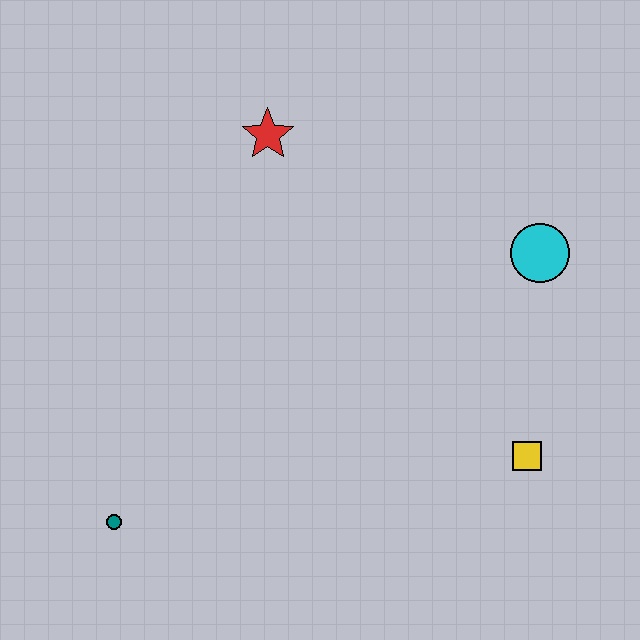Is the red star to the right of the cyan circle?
No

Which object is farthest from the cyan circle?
The teal circle is farthest from the cyan circle.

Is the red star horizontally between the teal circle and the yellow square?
Yes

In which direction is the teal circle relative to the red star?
The teal circle is below the red star.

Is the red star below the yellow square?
No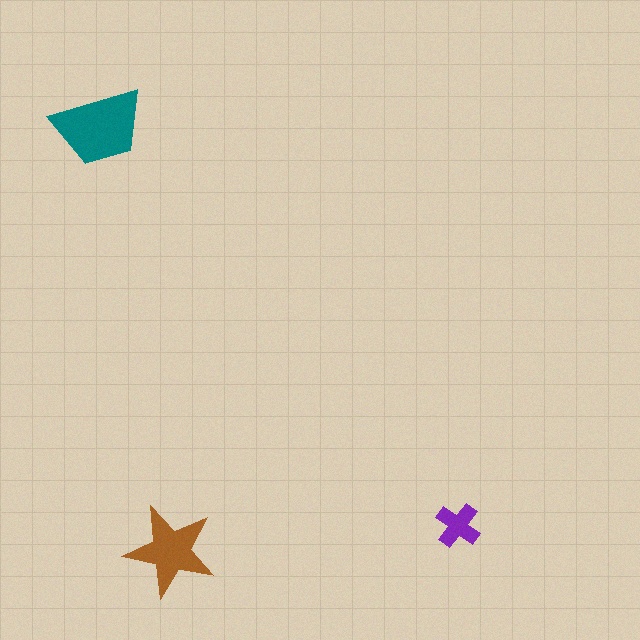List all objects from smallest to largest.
The purple cross, the brown star, the teal trapezoid.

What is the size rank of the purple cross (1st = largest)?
3rd.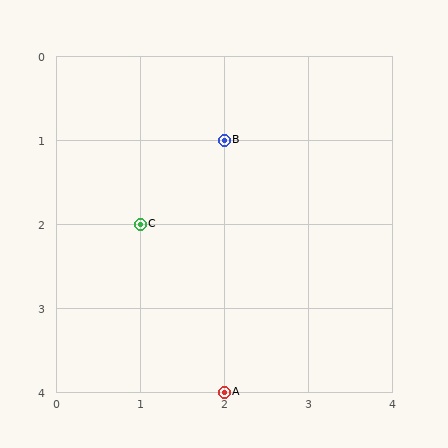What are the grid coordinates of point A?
Point A is at grid coordinates (2, 4).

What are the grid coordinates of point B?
Point B is at grid coordinates (2, 1).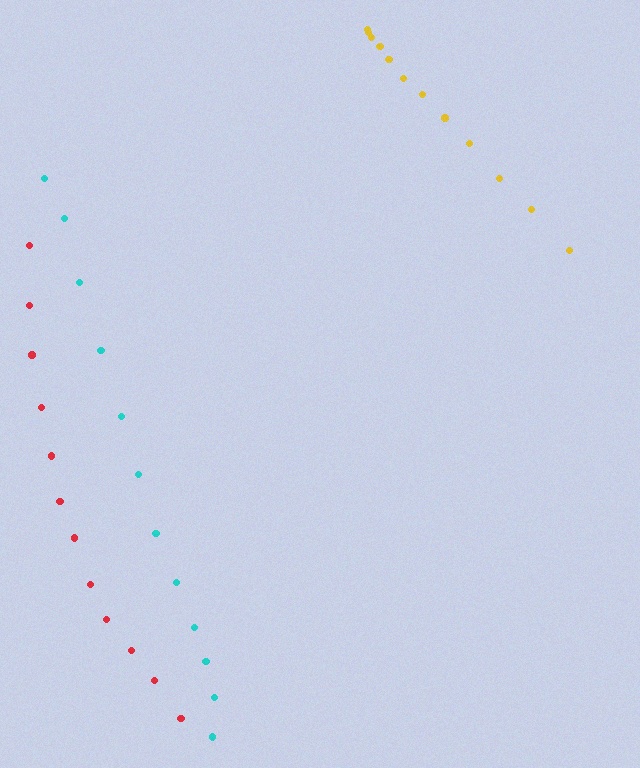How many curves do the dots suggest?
There are 3 distinct paths.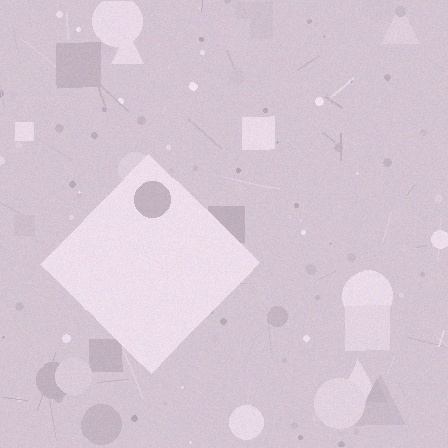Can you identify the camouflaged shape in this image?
The camouflaged shape is a diamond.